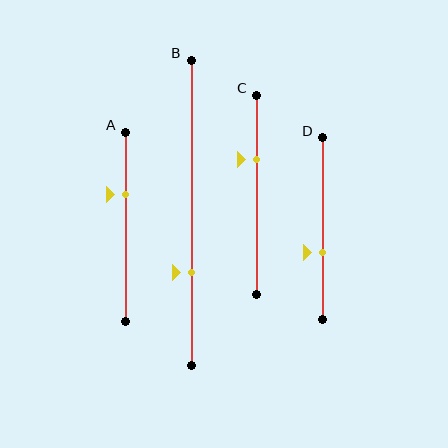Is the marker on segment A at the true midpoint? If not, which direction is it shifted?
No, the marker on segment A is shifted upward by about 17% of the segment length.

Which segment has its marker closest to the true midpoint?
Segment D has its marker closest to the true midpoint.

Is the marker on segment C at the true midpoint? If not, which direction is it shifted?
No, the marker on segment C is shifted upward by about 18% of the segment length.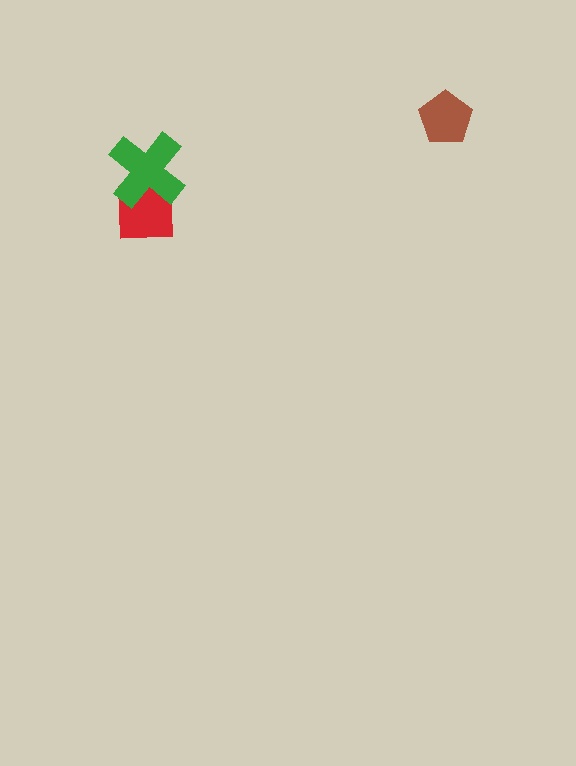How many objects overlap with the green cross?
1 object overlaps with the green cross.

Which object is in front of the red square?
The green cross is in front of the red square.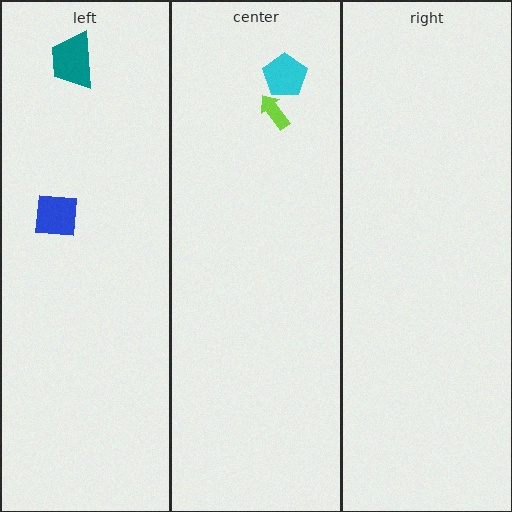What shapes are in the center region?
The lime arrow, the cyan pentagon.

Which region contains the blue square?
The left region.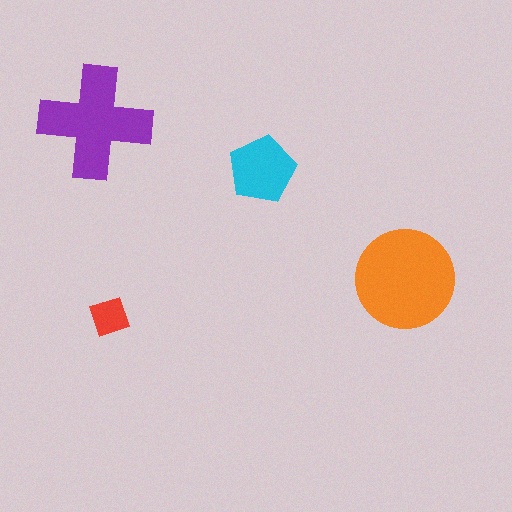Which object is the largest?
The orange circle.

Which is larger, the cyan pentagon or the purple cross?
The purple cross.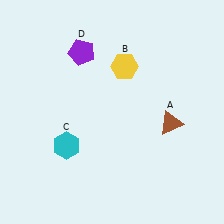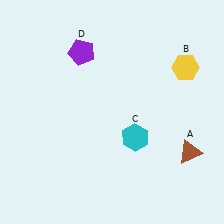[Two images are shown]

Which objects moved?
The objects that moved are: the brown triangle (A), the yellow hexagon (B), the cyan hexagon (C).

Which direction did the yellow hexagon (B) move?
The yellow hexagon (B) moved right.